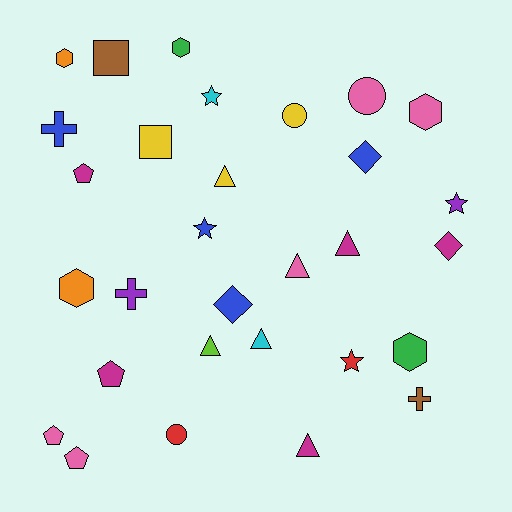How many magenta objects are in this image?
There are 5 magenta objects.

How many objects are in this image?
There are 30 objects.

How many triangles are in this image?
There are 6 triangles.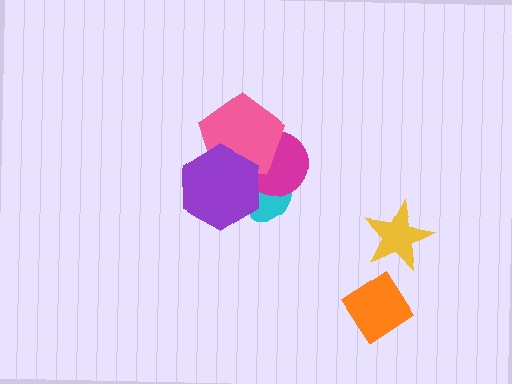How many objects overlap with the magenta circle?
3 objects overlap with the magenta circle.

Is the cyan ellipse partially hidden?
Yes, it is partially covered by another shape.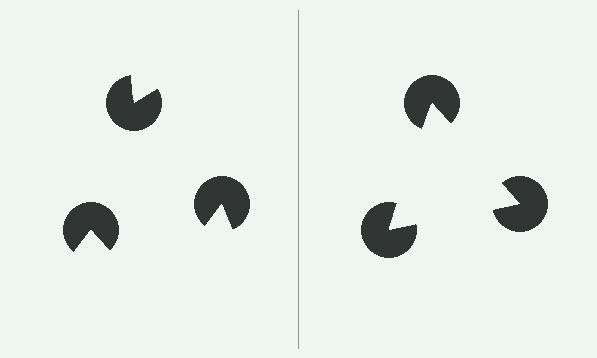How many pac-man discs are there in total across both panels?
6 — 3 on each side.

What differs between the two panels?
The pac-man discs are positioned identically on both sides; only the wedge orientations differ. On the right they align to a triangle; on the left they are misaligned.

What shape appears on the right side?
An illusory triangle.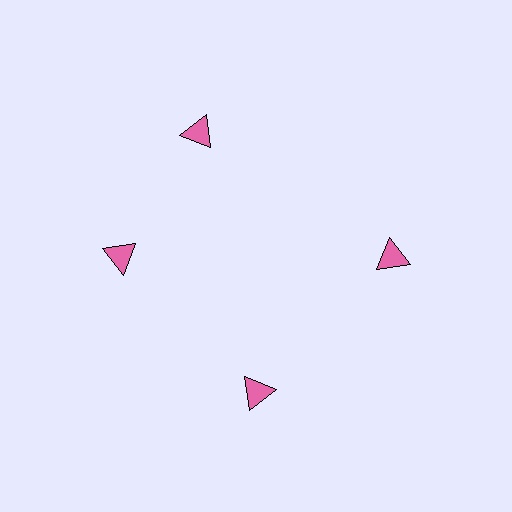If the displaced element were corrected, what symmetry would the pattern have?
It would have 4-fold rotational symmetry — the pattern would map onto itself every 90 degrees.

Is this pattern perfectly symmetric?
No. The 4 pink triangles are arranged in a ring, but one element near the 12 o'clock position is rotated out of alignment along the ring, breaking the 4-fold rotational symmetry.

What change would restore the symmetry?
The symmetry would be restored by rotating it back into even spacing with its neighbors so that all 4 triangles sit at equal angles and equal distance from the center.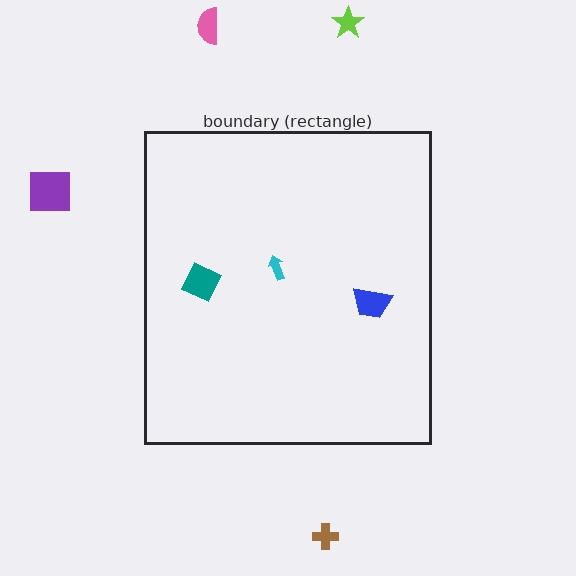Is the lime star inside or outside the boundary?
Outside.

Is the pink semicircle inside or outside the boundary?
Outside.